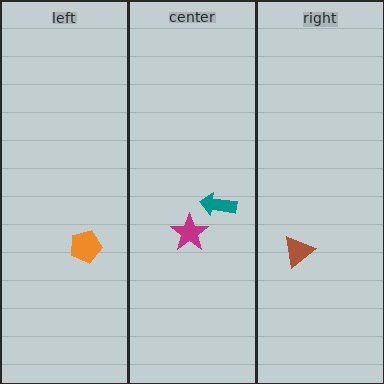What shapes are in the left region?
The orange pentagon.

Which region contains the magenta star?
The center region.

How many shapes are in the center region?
2.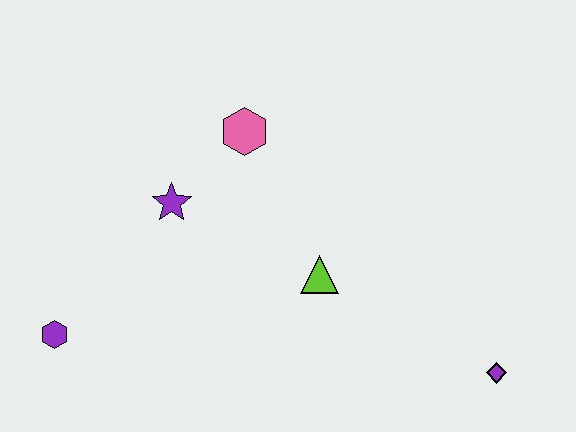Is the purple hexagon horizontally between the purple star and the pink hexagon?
No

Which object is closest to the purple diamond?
The lime triangle is closest to the purple diamond.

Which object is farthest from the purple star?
The purple diamond is farthest from the purple star.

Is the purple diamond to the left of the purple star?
No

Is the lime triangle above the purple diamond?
Yes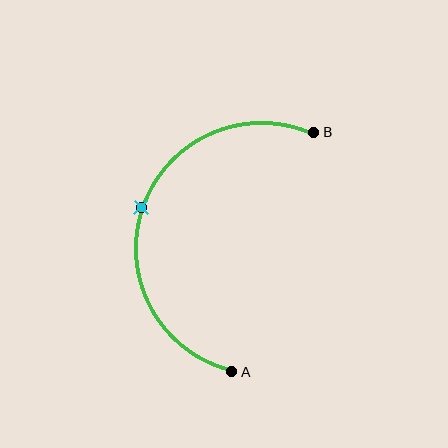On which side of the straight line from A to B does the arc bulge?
The arc bulges to the left of the straight line connecting A and B.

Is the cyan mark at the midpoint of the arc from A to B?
Yes. The cyan mark lies on the arc at equal arc-length from both A and B — it is the arc midpoint.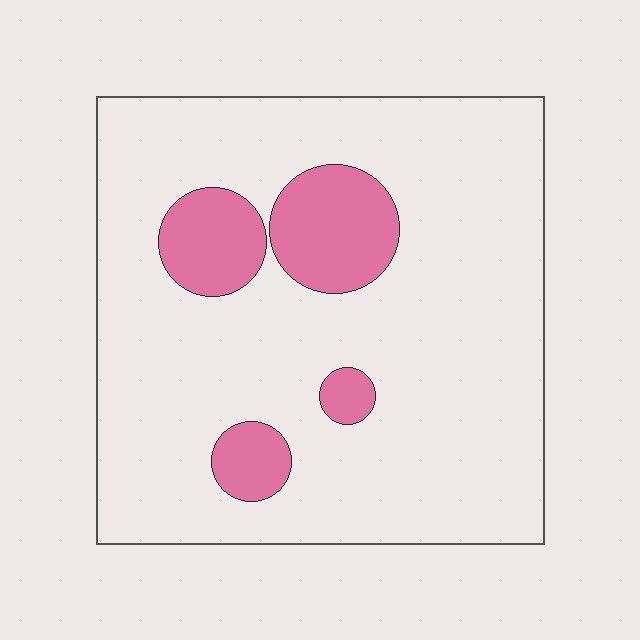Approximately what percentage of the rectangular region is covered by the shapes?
Approximately 15%.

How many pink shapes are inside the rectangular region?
4.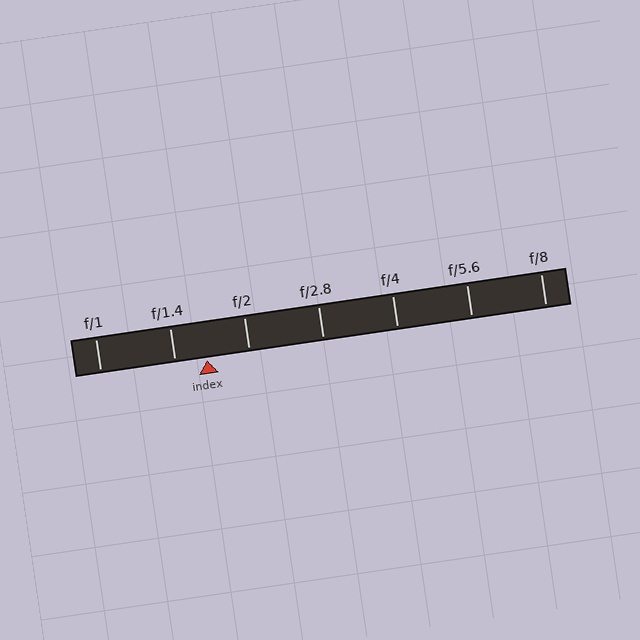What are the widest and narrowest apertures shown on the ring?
The widest aperture shown is f/1 and the narrowest is f/8.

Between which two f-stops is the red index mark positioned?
The index mark is between f/1.4 and f/2.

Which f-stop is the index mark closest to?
The index mark is closest to f/1.4.